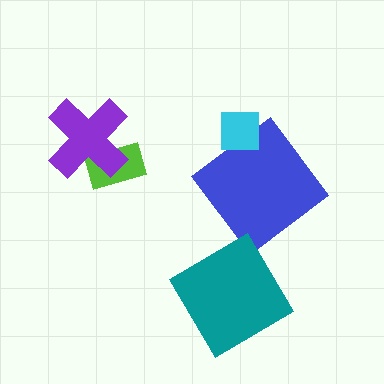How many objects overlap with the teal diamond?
0 objects overlap with the teal diamond.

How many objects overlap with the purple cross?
1 object overlaps with the purple cross.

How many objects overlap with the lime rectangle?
1 object overlaps with the lime rectangle.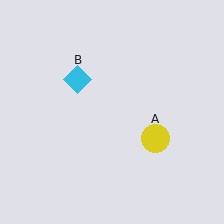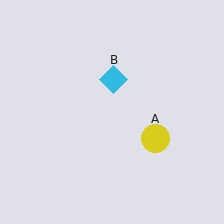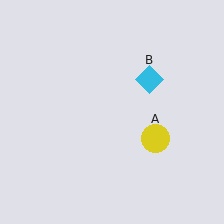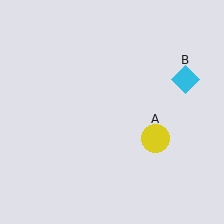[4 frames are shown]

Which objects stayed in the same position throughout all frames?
Yellow circle (object A) remained stationary.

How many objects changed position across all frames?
1 object changed position: cyan diamond (object B).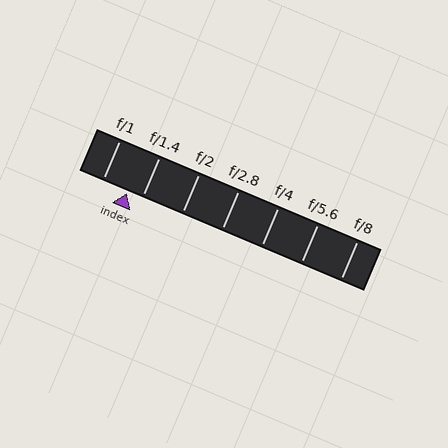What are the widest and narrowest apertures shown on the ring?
The widest aperture shown is f/1 and the narrowest is f/8.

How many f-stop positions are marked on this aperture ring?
There are 7 f-stop positions marked.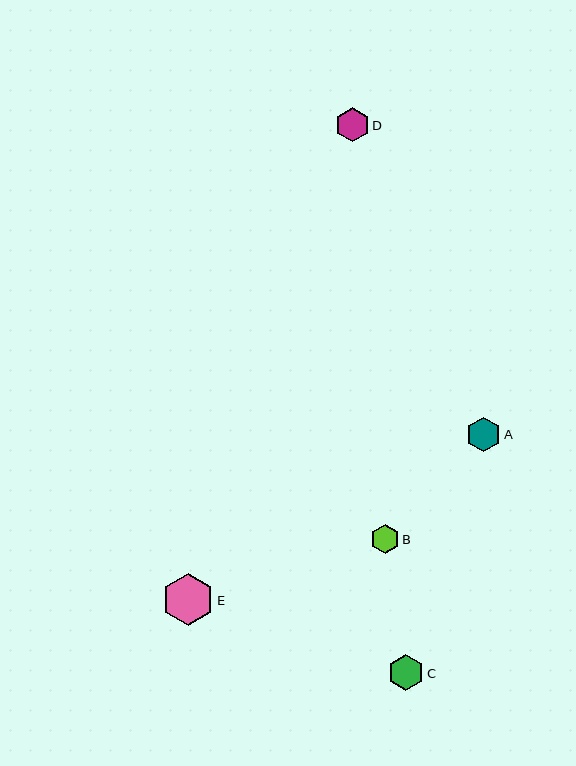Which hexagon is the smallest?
Hexagon B is the smallest with a size of approximately 29 pixels.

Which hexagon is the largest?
Hexagon E is the largest with a size of approximately 52 pixels.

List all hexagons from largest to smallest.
From largest to smallest: E, C, A, D, B.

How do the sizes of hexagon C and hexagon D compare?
Hexagon C and hexagon D are approximately the same size.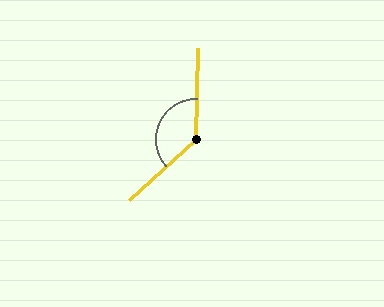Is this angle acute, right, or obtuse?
It is obtuse.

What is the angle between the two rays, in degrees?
Approximately 133 degrees.